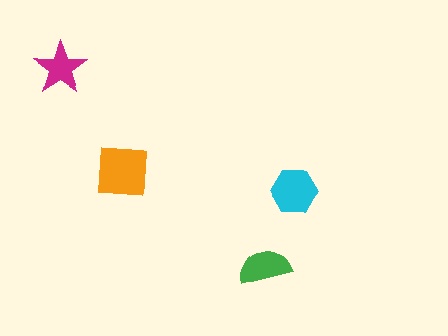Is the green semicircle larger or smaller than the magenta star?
Larger.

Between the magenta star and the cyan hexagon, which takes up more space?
The cyan hexagon.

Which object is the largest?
The orange square.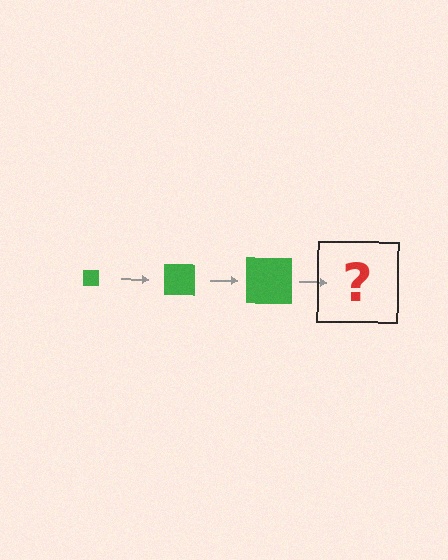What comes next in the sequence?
The next element should be a green square, larger than the previous one.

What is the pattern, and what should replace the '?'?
The pattern is that the square gets progressively larger each step. The '?' should be a green square, larger than the previous one.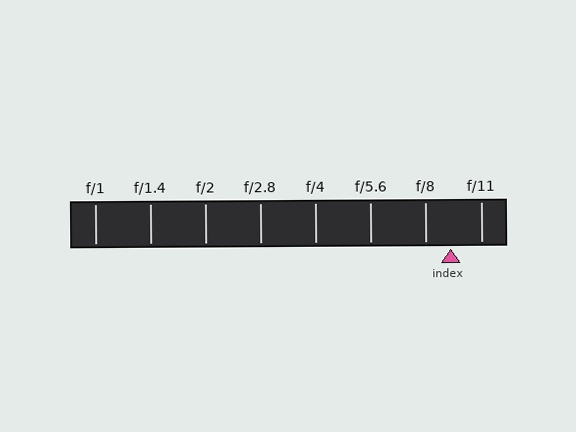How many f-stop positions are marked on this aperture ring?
There are 8 f-stop positions marked.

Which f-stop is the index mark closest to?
The index mark is closest to f/8.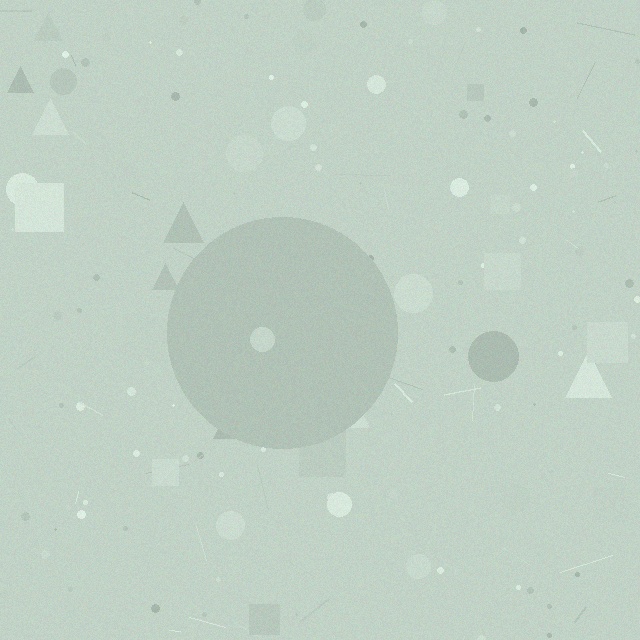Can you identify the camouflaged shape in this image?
The camouflaged shape is a circle.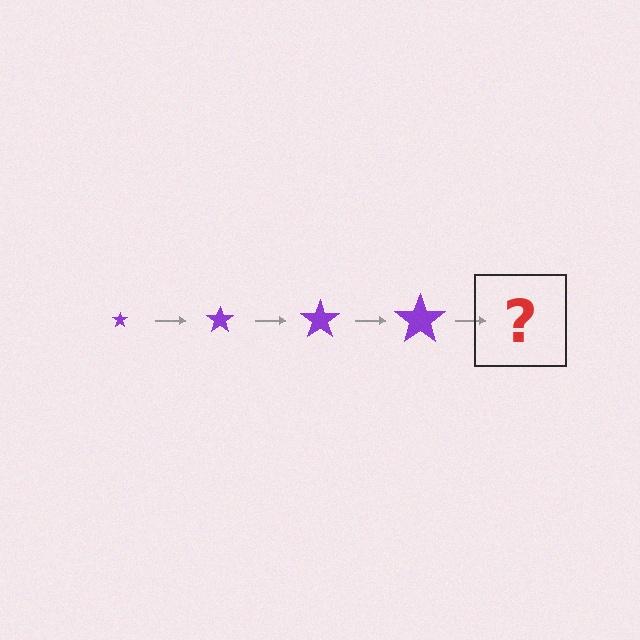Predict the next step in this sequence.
The next step is a purple star, larger than the previous one.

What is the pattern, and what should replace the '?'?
The pattern is that the star gets progressively larger each step. The '?' should be a purple star, larger than the previous one.